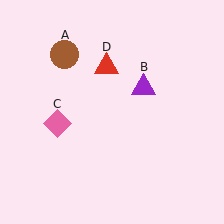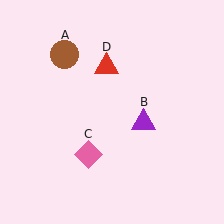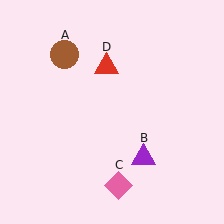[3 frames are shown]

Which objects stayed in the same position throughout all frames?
Brown circle (object A) and red triangle (object D) remained stationary.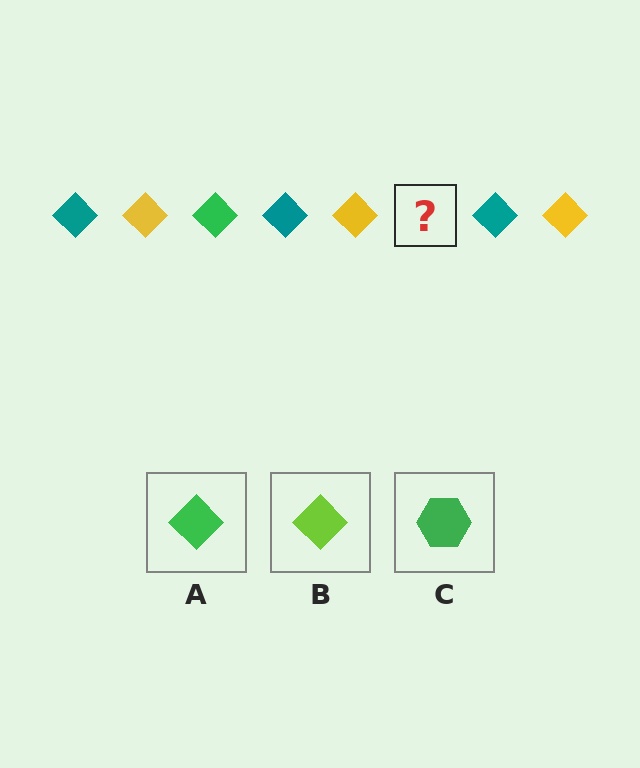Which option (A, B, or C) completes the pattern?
A.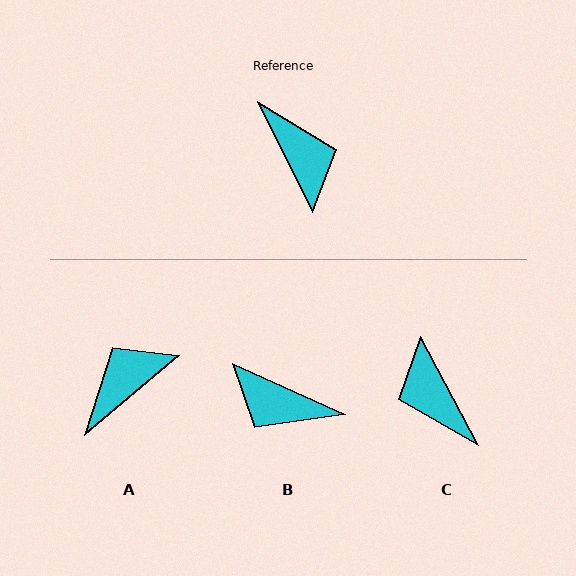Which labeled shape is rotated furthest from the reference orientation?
C, about 178 degrees away.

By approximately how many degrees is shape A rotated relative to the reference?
Approximately 104 degrees counter-clockwise.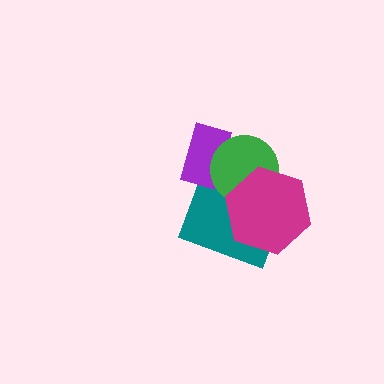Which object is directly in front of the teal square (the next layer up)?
The purple rectangle is directly in front of the teal square.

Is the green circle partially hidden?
Yes, it is partially covered by another shape.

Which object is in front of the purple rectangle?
The green circle is in front of the purple rectangle.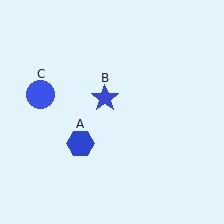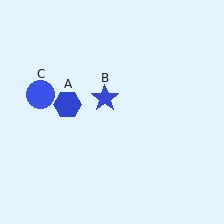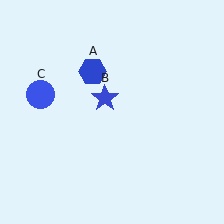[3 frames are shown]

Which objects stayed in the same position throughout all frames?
Blue star (object B) and blue circle (object C) remained stationary.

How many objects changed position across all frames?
1 object changed position: blue hexagon (object A).